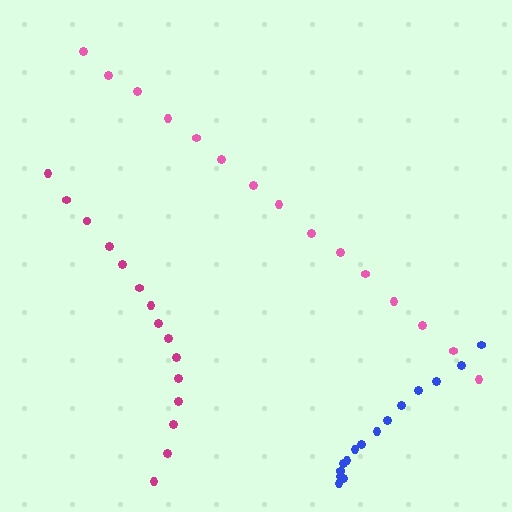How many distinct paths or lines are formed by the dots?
There are 3 distinct paths.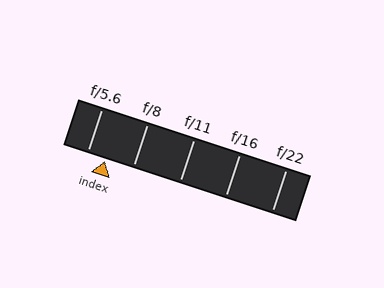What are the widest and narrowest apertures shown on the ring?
The widest aperture shown is f/5.6 and the narrowest is f/22.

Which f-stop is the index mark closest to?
The index mark is closest to f/5.6.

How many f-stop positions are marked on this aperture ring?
There are 5 f-stop positions marked.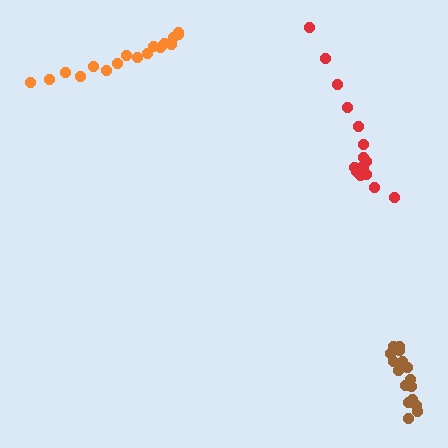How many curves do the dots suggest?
There are 3 distinct paths.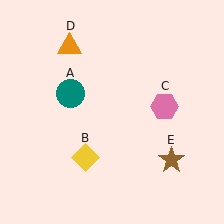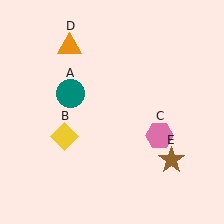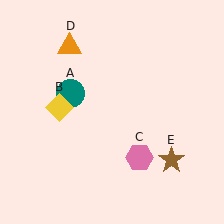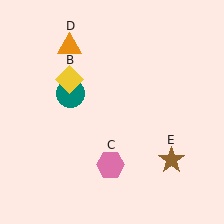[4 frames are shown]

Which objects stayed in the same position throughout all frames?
Teal circle (object A) and orange triangle (object D) and brown star (object E) remained stationary.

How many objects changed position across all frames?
2 objects changed position: yellow diamond (object B), pink hexagon (object C).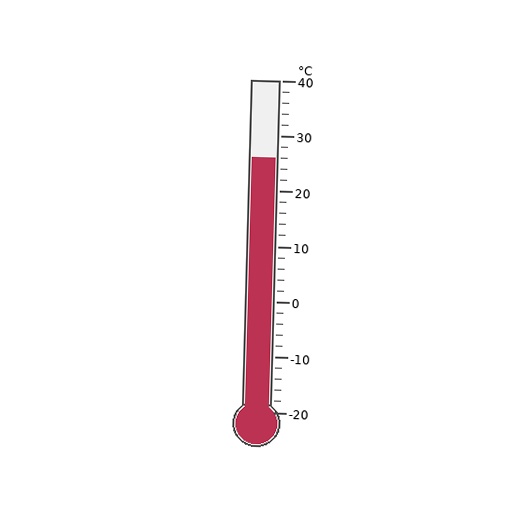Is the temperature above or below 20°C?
The temperature is above 20°C.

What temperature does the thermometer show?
The thermometer shows approximately 26°C.